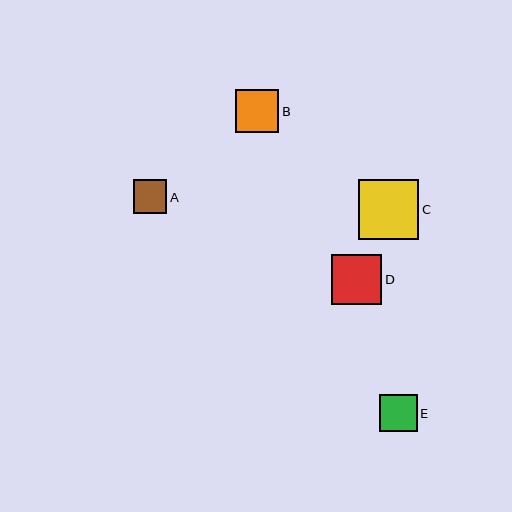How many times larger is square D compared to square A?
Square D is approximately 1.5 times the size of square A.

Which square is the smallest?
Square A is the smallest with a size of approximately 34 pixels.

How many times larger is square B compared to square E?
Square B is approximately 1.2 times the size of square E.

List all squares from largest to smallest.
From largest to smallest: C, D, B, E, A.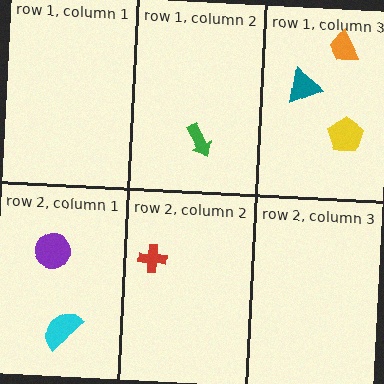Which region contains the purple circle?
The row 2, column 1 region.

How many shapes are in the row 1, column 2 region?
1.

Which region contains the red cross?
The row 2, column 2 region.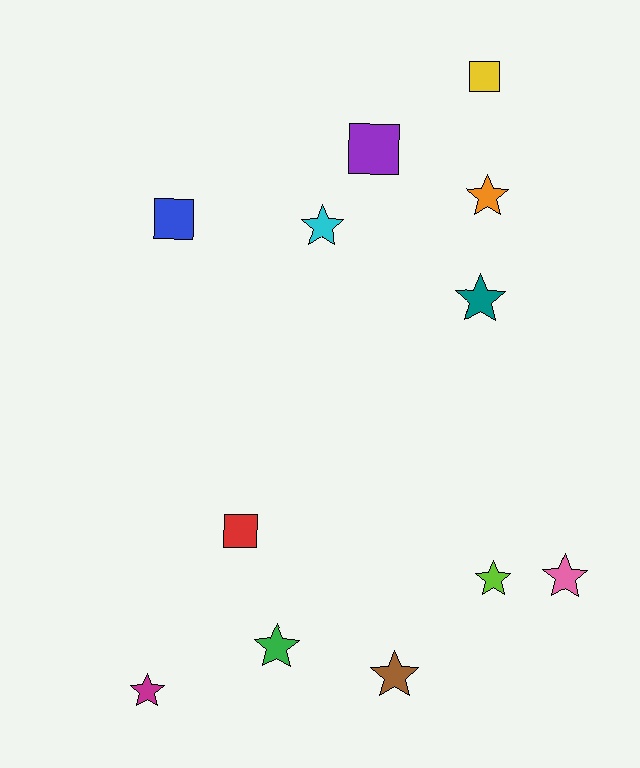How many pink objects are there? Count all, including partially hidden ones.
There is 1 pink object.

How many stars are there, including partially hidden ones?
There are 8 stars.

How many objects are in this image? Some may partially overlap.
There are 12 objects.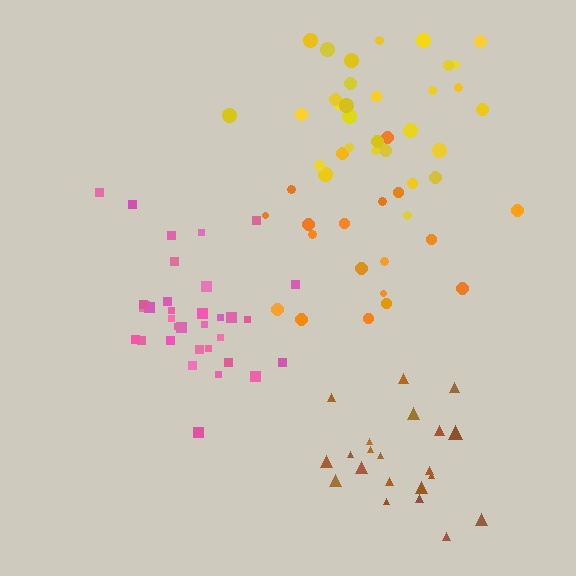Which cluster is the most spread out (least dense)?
Orange.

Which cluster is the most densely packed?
Yellow.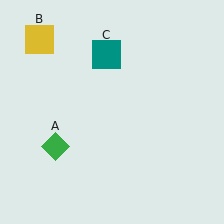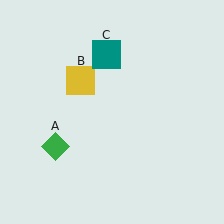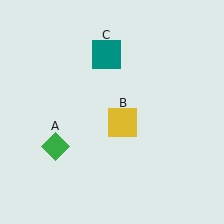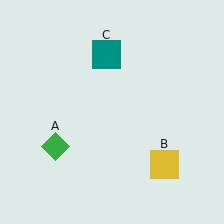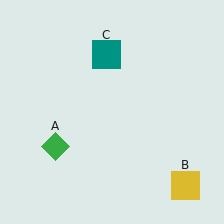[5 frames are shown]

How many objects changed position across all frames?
1 object changed position: yellow square (object B).